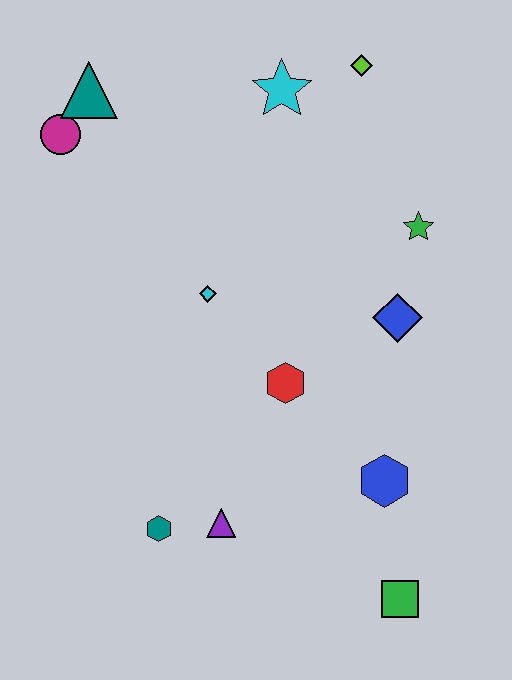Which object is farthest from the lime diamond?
The green square is farthest from the lime diamond.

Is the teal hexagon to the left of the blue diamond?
Yes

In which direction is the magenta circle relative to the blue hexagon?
The magenta circle is above the blue hexagon.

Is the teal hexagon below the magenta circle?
Yes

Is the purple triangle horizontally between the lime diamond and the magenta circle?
Yes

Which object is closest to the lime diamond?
The cyan star is closest to the lime diamond.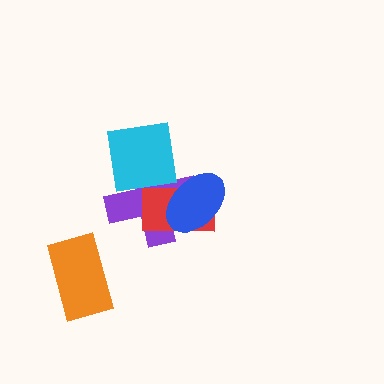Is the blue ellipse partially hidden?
No, no other shape covers it.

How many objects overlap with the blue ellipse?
2 objects overlap with the blue ellipse.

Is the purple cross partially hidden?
Yes, it is partially covered by another shape.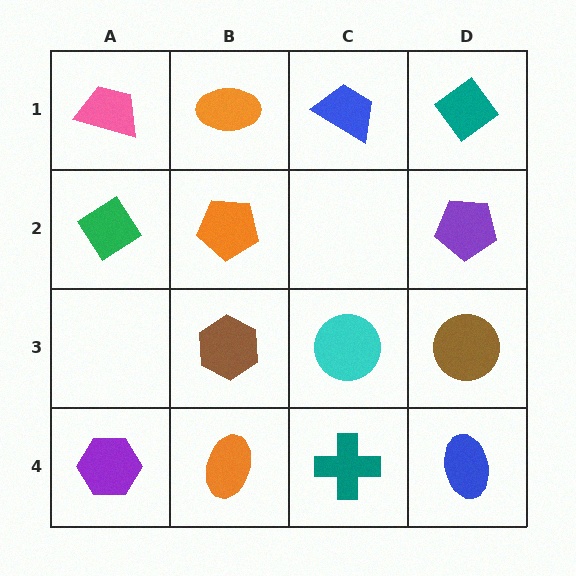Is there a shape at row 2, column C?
No, that cell is empty.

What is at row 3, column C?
A cyan circle.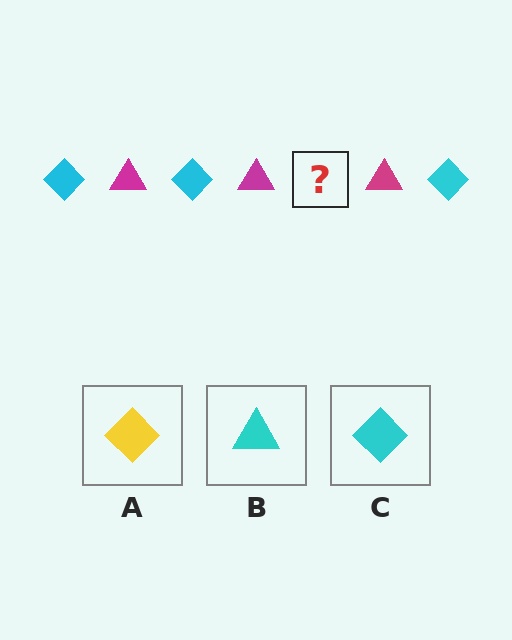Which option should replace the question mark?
Option C.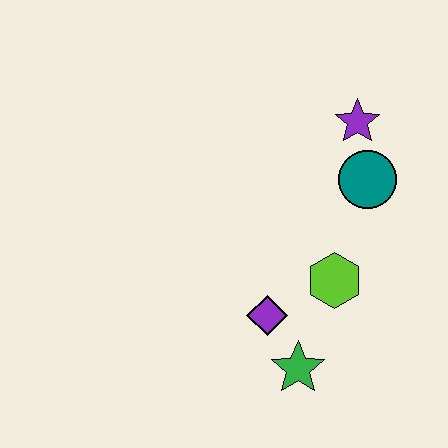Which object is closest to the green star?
The purple diamond is closest to the green star.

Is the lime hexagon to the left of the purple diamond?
No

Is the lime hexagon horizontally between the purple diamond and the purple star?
Yes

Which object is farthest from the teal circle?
The green star is farthest from the teal circle.